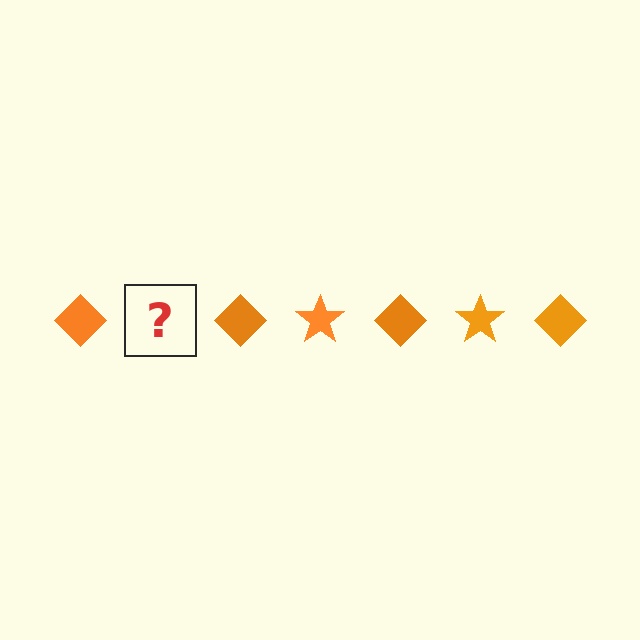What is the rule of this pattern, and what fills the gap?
The rule is that the pattern cycles through diamond, star shapes in orange. The gap should be filled with an orange star.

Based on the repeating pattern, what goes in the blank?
The blank should be an orange star.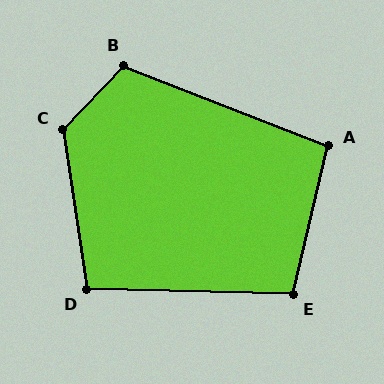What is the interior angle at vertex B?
Approximately 112 degrees (obtuse).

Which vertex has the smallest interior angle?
A, at approximately 98 degrees.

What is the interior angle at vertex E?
Approximately 102 degrees (obtuse).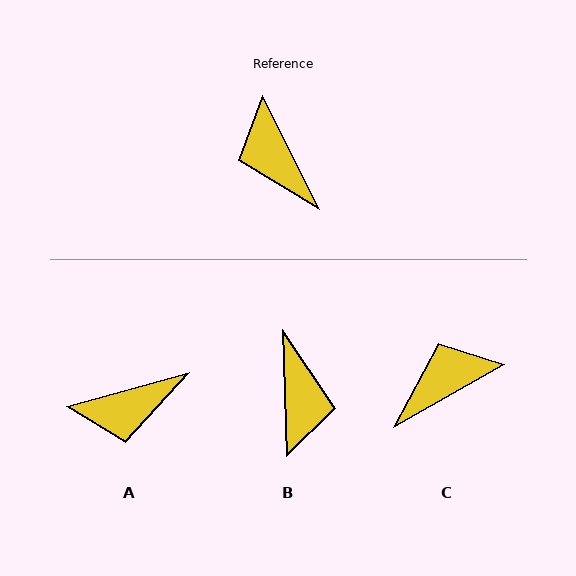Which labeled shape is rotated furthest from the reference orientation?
B, about 155 degrees away.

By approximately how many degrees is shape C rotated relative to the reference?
Approximately 87 degrees clockwise.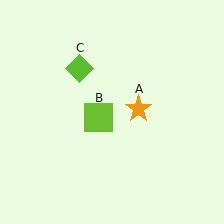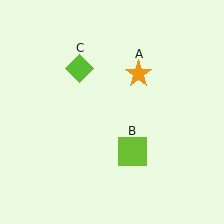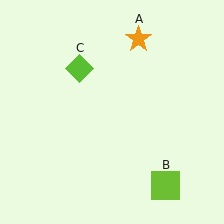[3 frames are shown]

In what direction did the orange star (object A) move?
The orange star (object A) moved up.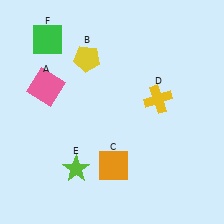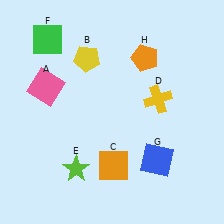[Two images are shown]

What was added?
A blue square (G), an orange pentagon (H) were added in Image 2.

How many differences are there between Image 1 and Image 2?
There are 2 differences between the two images.